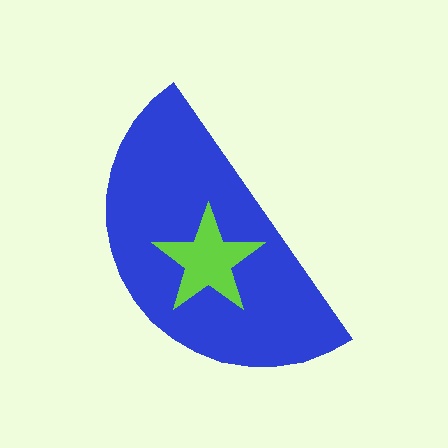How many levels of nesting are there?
2.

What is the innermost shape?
The lime star.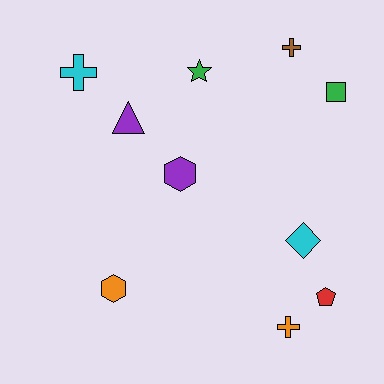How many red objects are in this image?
There is 1 red object.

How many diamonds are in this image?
There is 1 diamond.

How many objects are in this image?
There are 10 objects.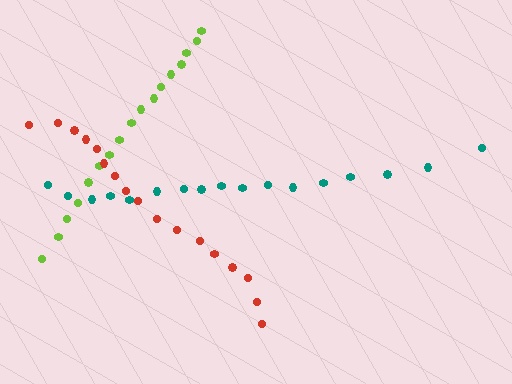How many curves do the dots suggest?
There are 3 distinct paths.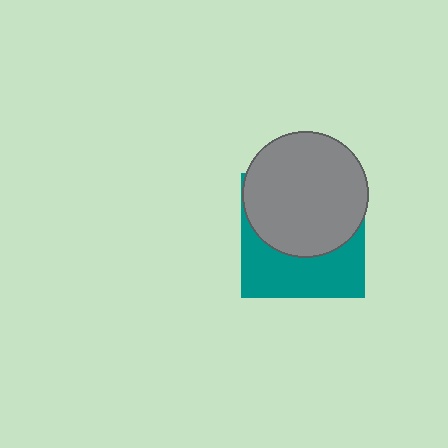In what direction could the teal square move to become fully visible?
The teal square could move down. That would shift it out from behind the gray circle entirely.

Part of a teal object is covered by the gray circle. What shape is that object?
It is a square.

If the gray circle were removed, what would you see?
You would see the complete teal square.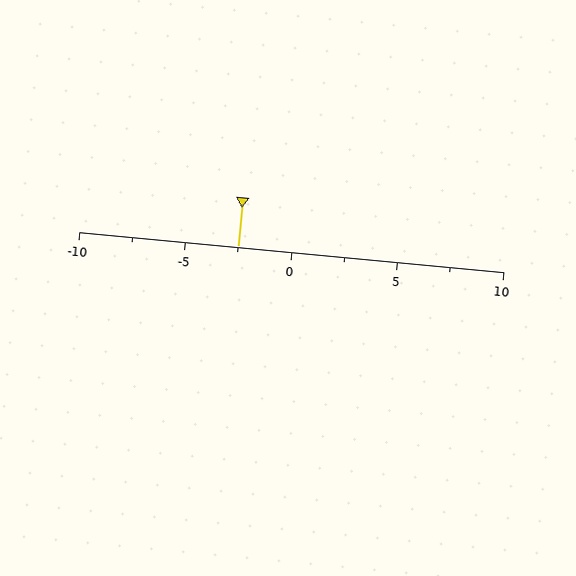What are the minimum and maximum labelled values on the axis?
The axis runs from -10 to 10.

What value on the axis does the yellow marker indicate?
The marker indicates approximately -2.5.